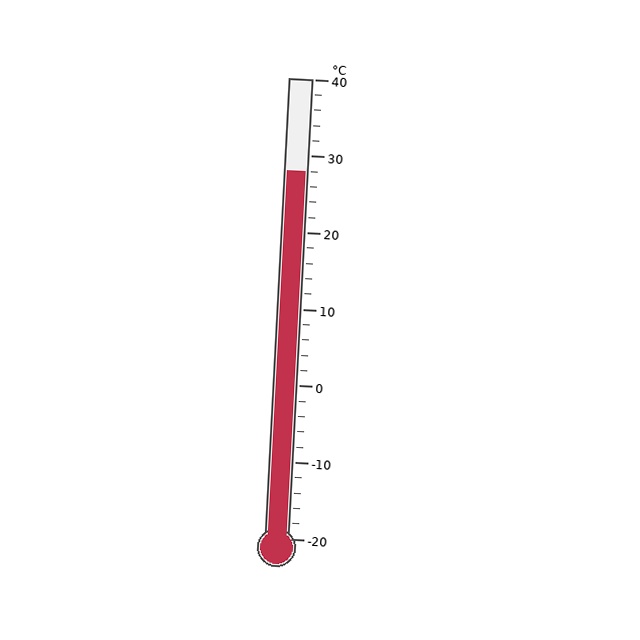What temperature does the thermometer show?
The thermometer shows approximately 28°C.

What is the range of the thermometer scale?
The thermometer scale ranges from -20°C to 40°C.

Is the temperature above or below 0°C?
The temperature is above 0°C.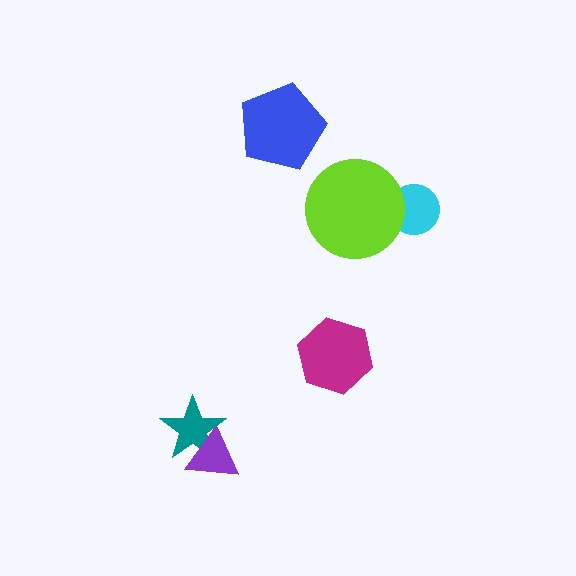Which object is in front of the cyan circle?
The lime circle is in front of the cyan circle.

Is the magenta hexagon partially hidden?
No, no other shape covers it.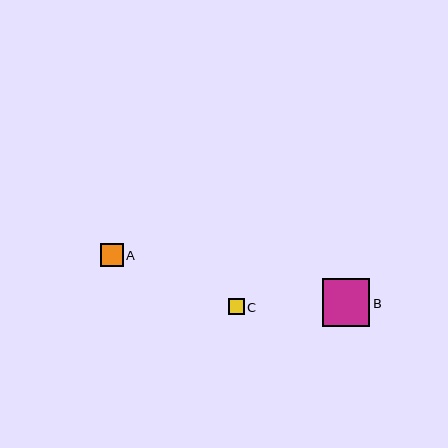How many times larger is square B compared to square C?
Square B is approximately 3.0 times the size of square C.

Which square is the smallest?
Square C is the smallest with a size of approximately 16 pixels.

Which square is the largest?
Square B is the largest with a size of approximately 48 pixels.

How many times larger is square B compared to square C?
Square B is approximately 3.0 times the size of square C.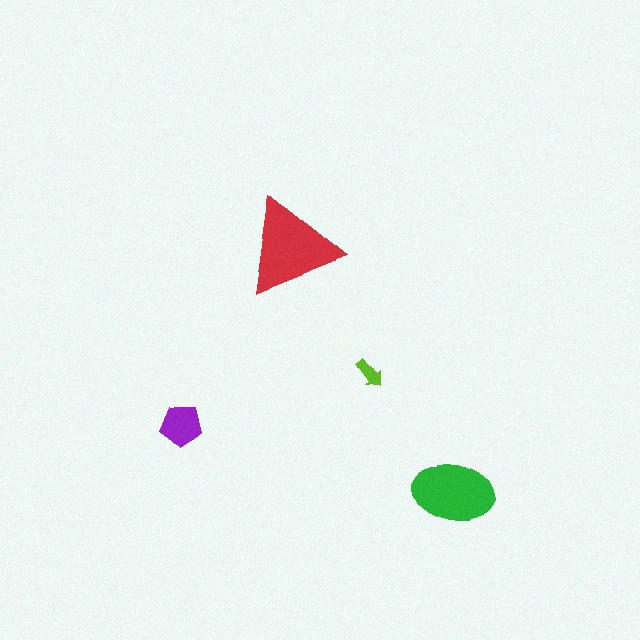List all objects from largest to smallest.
The red triangle, the green ellipse, the purple pentagon, the lime arrow.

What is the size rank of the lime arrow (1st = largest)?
4th.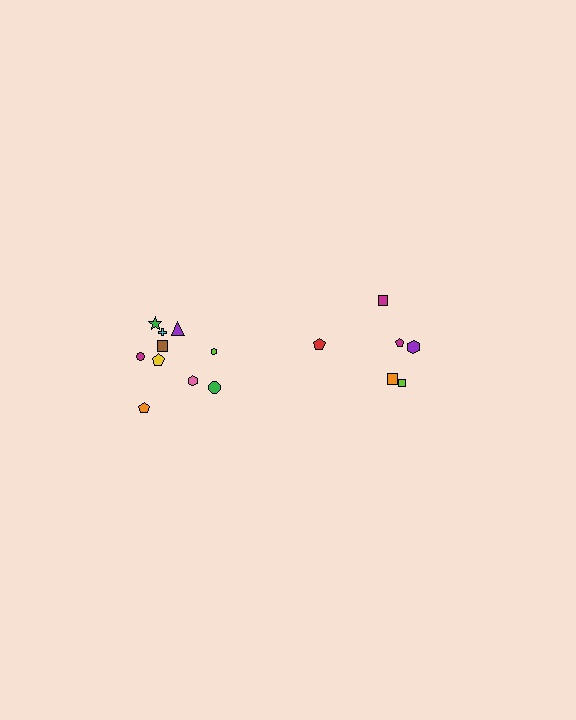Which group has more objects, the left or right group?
The left group.